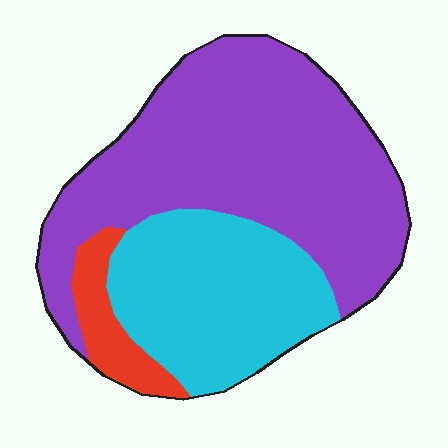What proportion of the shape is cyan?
Cyan takes up about one third (1/3) of the shape.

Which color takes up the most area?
Purple, at roughly 60%.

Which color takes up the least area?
Red, at roughly 10%.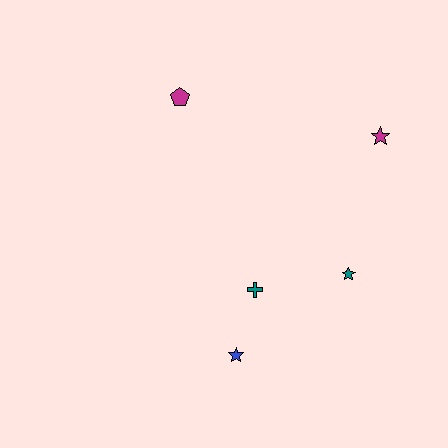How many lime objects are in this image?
There are no lime objects.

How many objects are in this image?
There are 5 objects.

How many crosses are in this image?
There is 1 cross.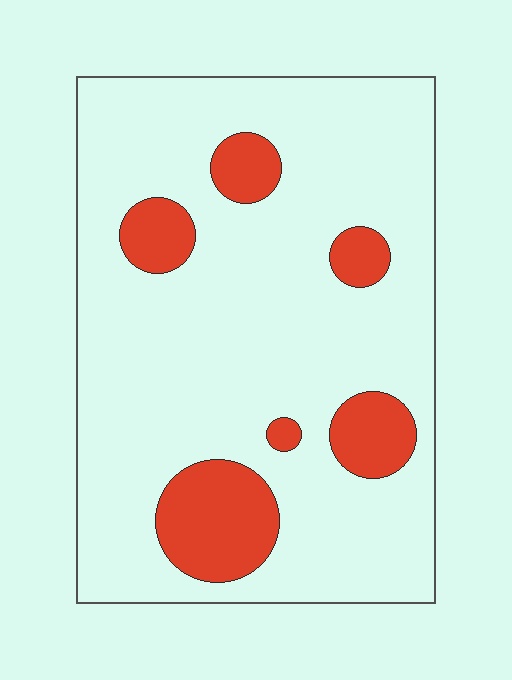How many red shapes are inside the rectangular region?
6.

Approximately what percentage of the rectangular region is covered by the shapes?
Approximately 15%.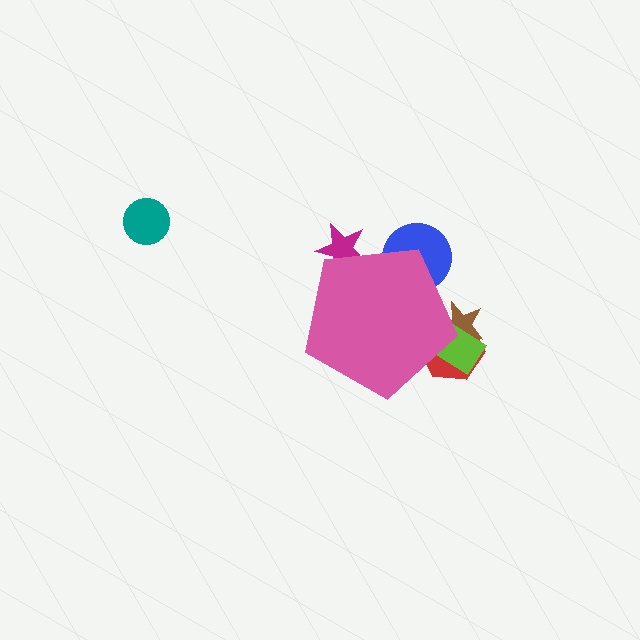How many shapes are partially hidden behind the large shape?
5 shapes are partially hidden.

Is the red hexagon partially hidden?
Yes, the red hexagon is partially hidden behind the pink pentagon.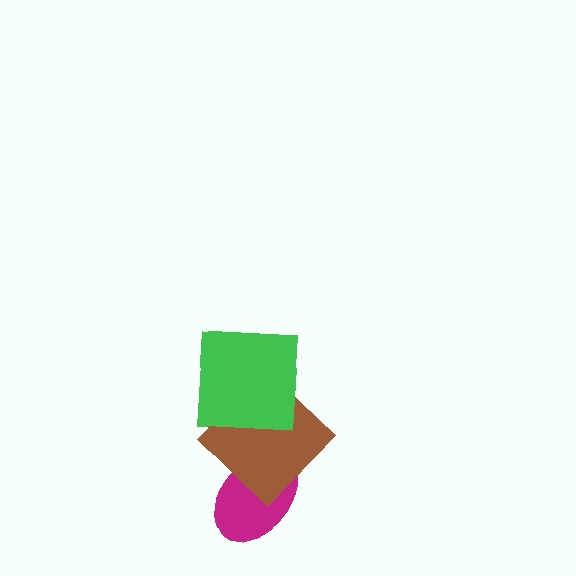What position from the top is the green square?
The green square is 1st from the top.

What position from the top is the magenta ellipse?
The magenta ellipse is 3rd from the top.